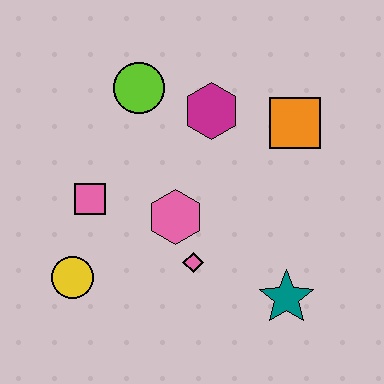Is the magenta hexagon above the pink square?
Yes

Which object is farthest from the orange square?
The yellow circle is farthest from the orange square.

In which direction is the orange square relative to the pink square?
The orange square is to the right of the pink square.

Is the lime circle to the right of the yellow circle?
Yes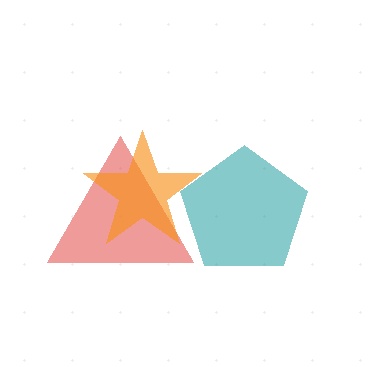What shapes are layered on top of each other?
The layered shapes are: a red triangle, a teal pentagon, an orange star.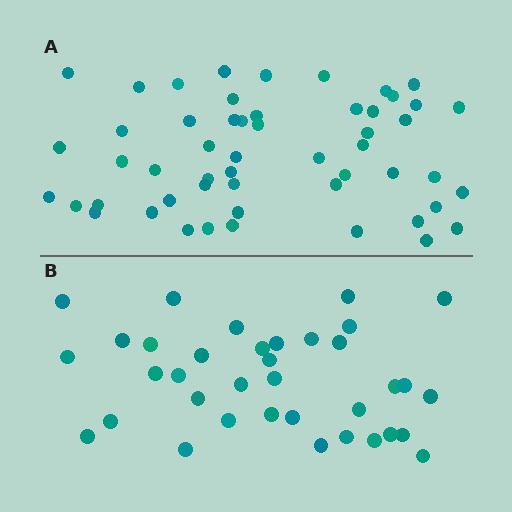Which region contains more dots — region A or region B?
Region A (the top region) has more dots.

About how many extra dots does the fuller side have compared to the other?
Region A has approximately 15 more dots than region B.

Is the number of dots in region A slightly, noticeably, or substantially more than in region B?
Region A has substantially more. The ratio is roughly 1.5 to 1.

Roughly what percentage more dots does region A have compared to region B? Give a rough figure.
About 45% more.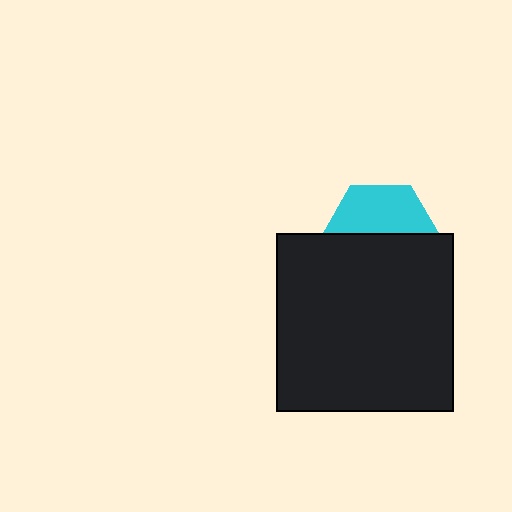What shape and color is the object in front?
The object in front is a black square.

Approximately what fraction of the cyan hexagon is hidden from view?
Roughly 55% of the cyan hexagon is hidden behind the black square.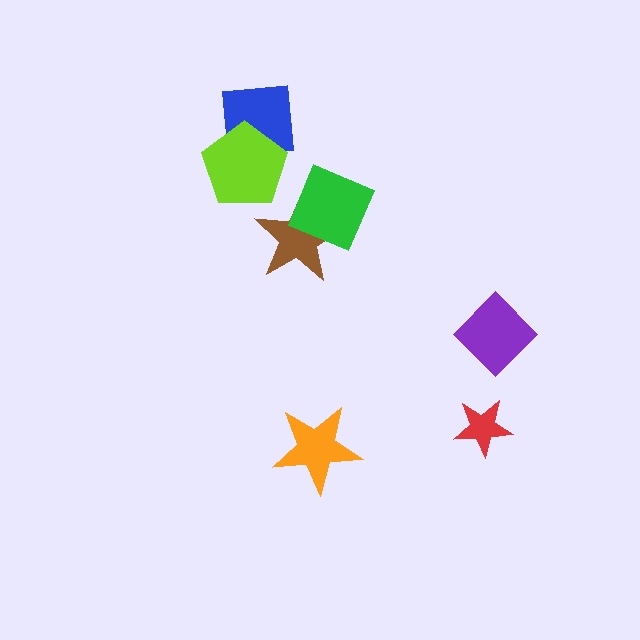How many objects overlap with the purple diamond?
0 objects overlap with the purple diamond.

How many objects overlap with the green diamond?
1 object overlaps with the green diamond.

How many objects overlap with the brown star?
1 object overlaps with the brown star.